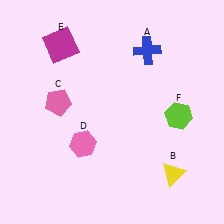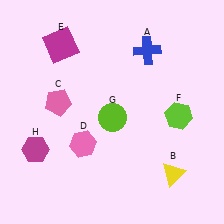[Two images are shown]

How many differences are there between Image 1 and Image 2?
There are 2 differences between the two images.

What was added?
A lime circle (G), a magenta hexagon (H) were added in Image 2.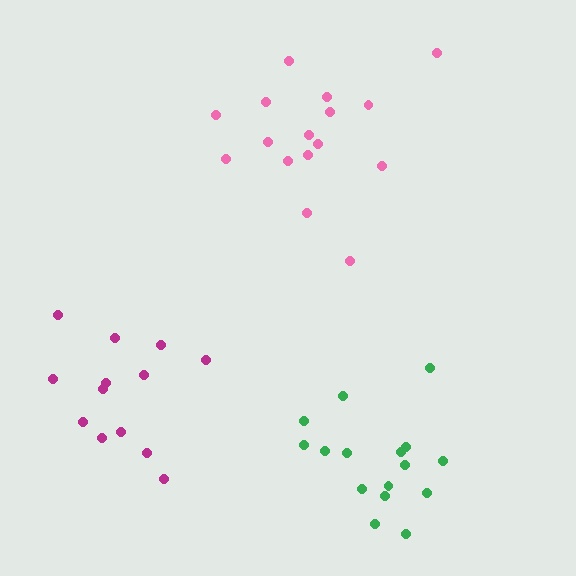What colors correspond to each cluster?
The clusters are colored: magenta, pink, green.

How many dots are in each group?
Group 1: 13 dots, Group 2: 16 dots, Group 3: 16 dots (45 total).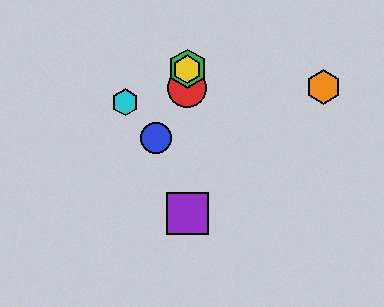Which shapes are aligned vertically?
The red circle, the green hexagon, the yellow hexagon, the purple square are aligned vertically.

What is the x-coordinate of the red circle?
The red circle is at x≈187.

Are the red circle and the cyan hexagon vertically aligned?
No, the red circle is at x≈187 and the cyan hexagon is at x≈125.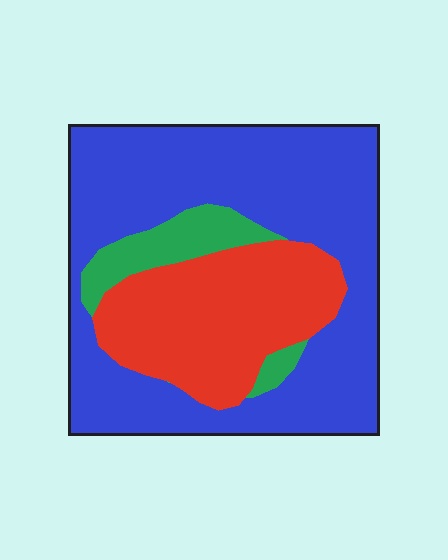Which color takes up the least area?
Green, at roughly 10%.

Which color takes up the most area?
Blue, at roughly 60%.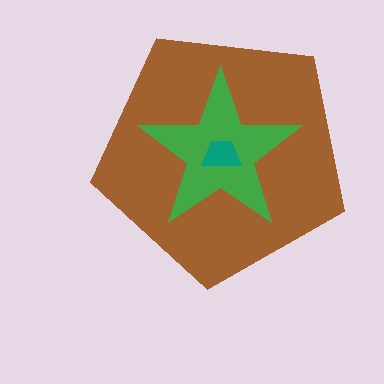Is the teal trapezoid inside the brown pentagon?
Yes.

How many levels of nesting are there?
3.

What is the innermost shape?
The teal trapezoid.